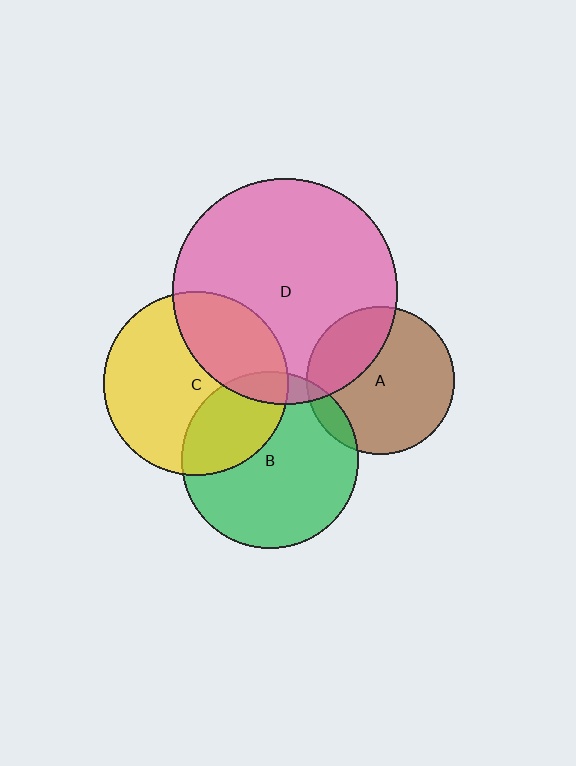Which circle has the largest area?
Circle D (pink).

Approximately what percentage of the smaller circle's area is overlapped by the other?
Approximately 30%.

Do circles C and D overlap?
Yes.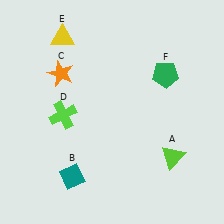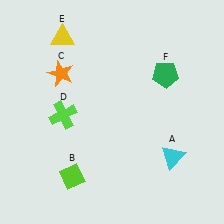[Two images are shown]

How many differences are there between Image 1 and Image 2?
There are 2 differences between the two images.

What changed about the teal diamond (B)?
In Image 1, B is teal. In Image 2, it changed to lime.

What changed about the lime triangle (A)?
In Image 1, A is lime. In Image 2, it changed to cyan.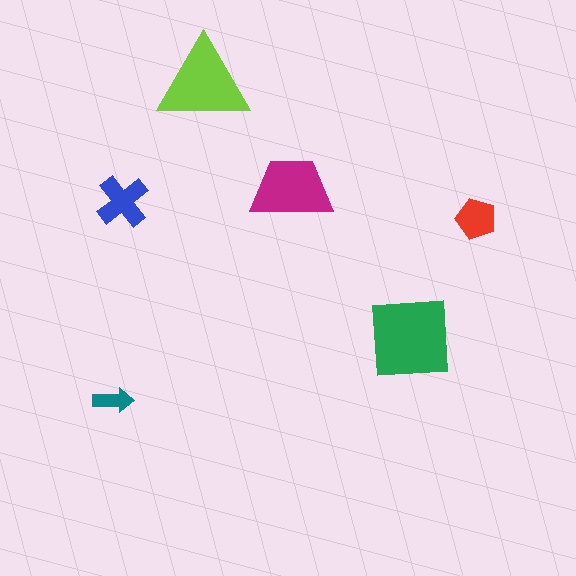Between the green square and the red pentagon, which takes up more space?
The green square.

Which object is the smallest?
The teal arrow.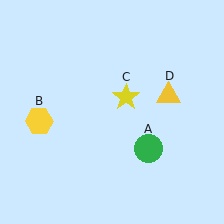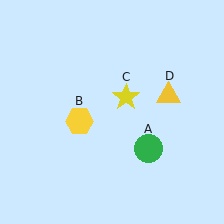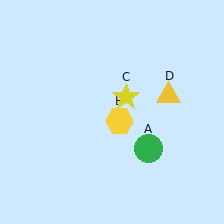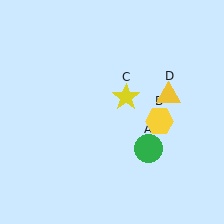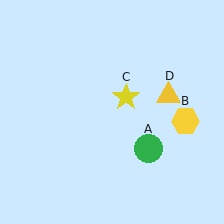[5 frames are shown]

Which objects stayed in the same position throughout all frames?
Green circle (object A) and yellow star (object C) and yellow triangle (object D) remained stationary.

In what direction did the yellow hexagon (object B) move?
The yellow hexagon (object B) moved right.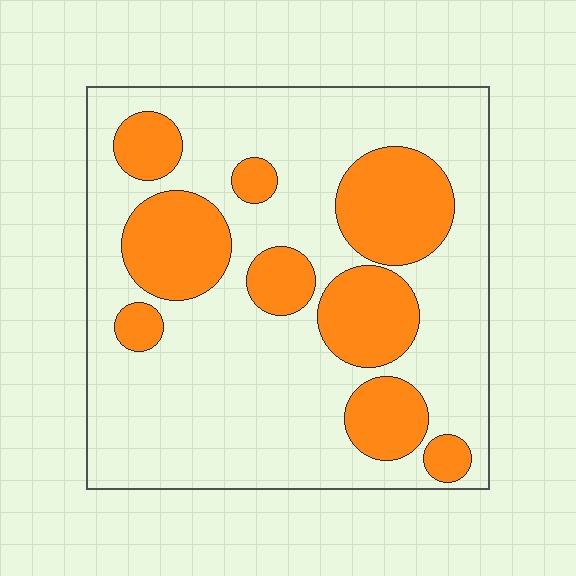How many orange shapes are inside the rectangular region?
9.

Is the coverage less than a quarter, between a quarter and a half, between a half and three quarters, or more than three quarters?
Between a quarter and a half.